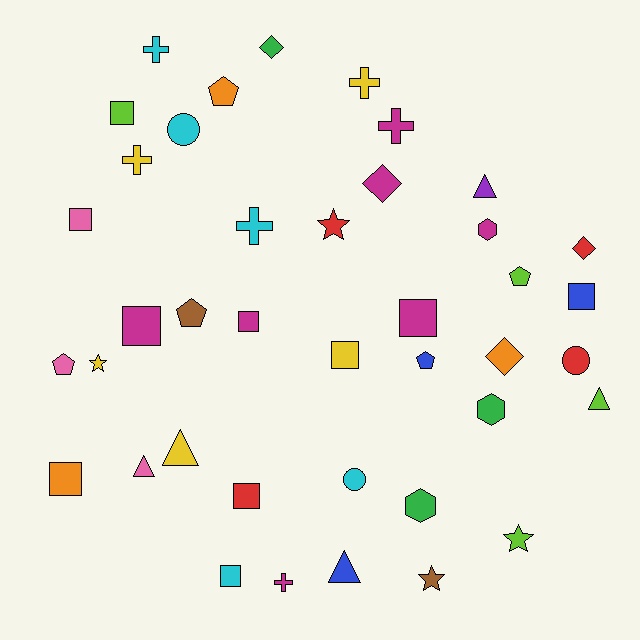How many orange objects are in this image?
There are 3 orange objects.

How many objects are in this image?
There are 40 objects.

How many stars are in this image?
There are 4 stars.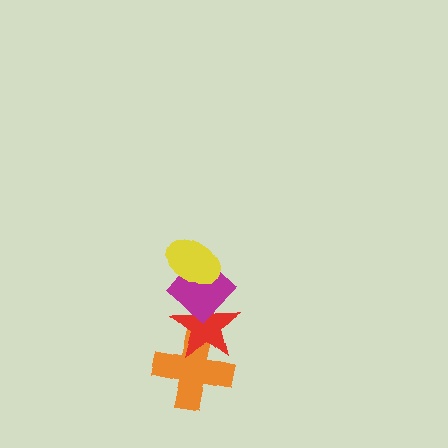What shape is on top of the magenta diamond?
The yellow ellipse is on top of the magenta diamond.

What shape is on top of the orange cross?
The red star is on top of the orange cross.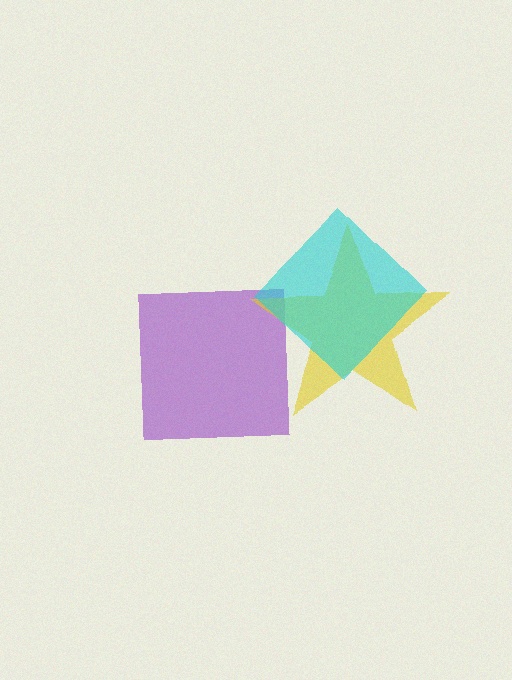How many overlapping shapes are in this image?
There are 3 overlapping shapes in the image.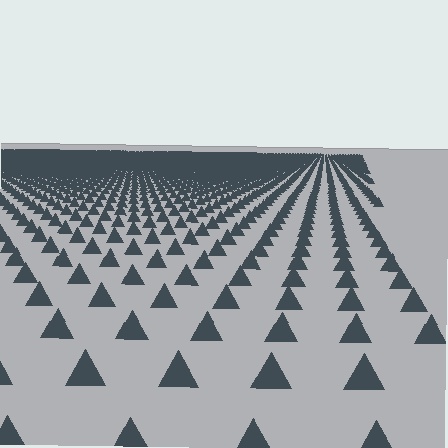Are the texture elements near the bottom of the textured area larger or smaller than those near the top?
Larger. Near the bottom, elements are closer to the viewer and appear at a bigger on-screen size.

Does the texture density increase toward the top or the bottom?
Density increases toward the top.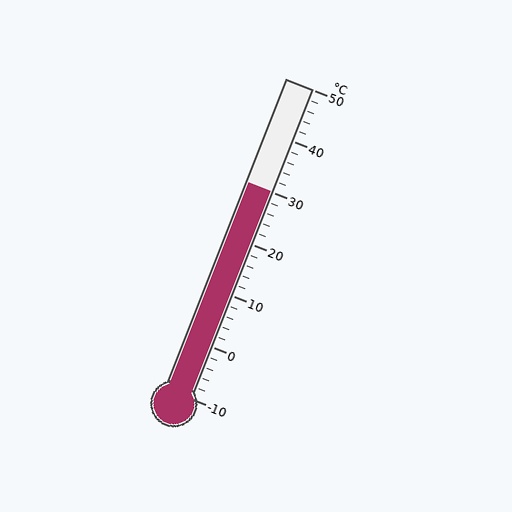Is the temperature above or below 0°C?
The temperature is above 0°C.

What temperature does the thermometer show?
The thermometer shows approximately 30°C.